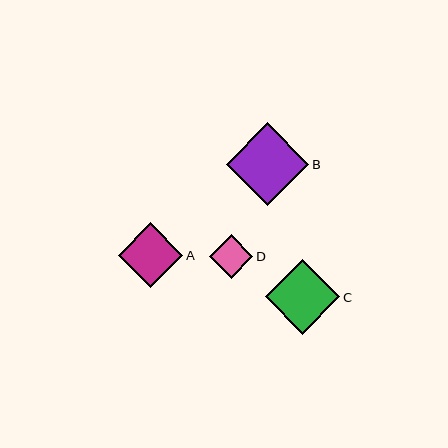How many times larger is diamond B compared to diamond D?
Diamond B is approximately 1.9 times the size of diamond D.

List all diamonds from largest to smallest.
From largest to smallest: B, C, A, D.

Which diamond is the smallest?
Diamond D is the smallest with a size of approximately 43 pixels.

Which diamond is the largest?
Diamond B is the largest with a size of approximately 82 pixels.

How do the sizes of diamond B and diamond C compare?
Diamond B and diamond C are approximately the same size.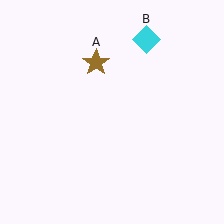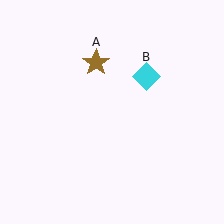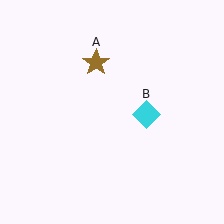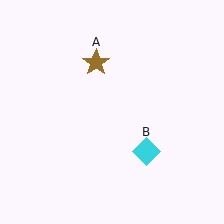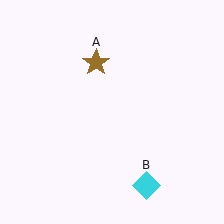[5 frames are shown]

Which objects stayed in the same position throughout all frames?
Brown star (object A) remained stationary.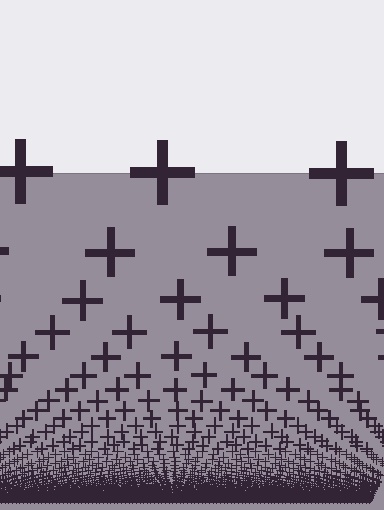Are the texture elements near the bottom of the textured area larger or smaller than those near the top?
Smaller. The gradient is inverted — elements near the bottom are smaller and denser.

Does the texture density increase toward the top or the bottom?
Density increases toward the bottom.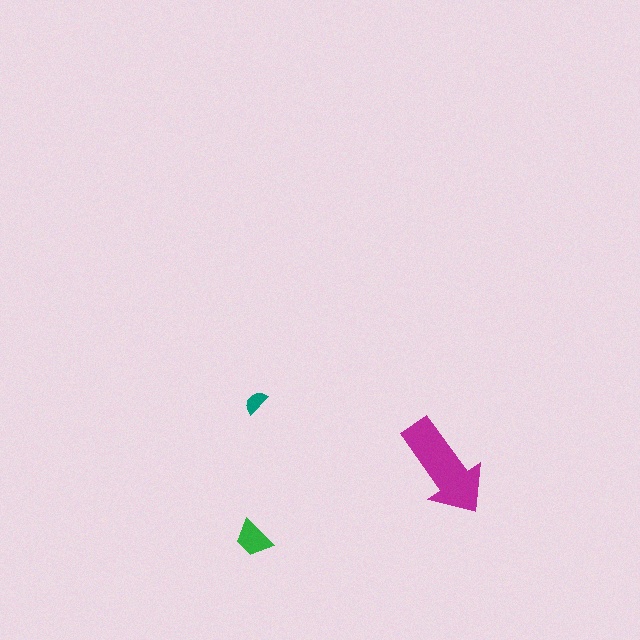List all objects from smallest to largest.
The teal semicircle, the green trapezoid, the magenta arrow.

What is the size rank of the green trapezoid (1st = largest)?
2nd.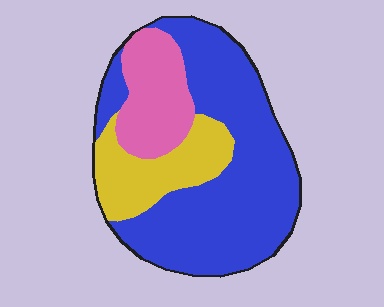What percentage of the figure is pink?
Pink covers about 20% of the figure.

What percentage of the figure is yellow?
Yellow takes up between a sixth and a third of the figure.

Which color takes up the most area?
Blue, at roughly 60%.